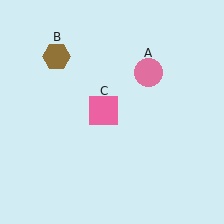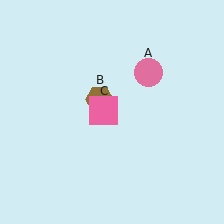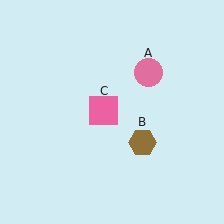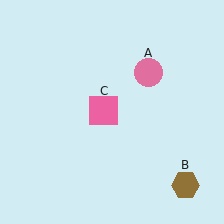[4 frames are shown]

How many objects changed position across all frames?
1 object changed position: brown hexagon (object B).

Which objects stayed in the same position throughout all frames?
Pink circle (object A) and pink square (object C) remained stationary.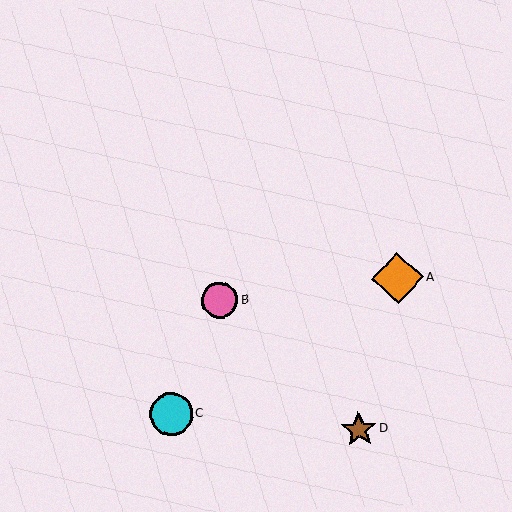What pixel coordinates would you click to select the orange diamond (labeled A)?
Click at (398, 278) to select the orange diamond A.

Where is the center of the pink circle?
The center of the pink circle is at (220, 301).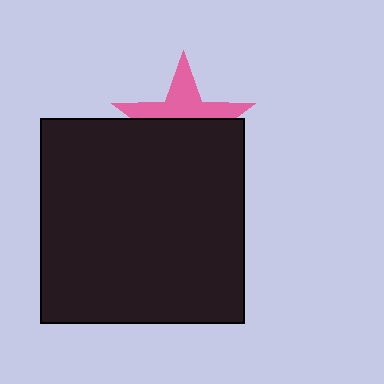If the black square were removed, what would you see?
You would see the complete pink star.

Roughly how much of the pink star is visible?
A small part of it is visible (roughly 42%).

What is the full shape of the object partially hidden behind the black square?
The partially hidden object is a pink star.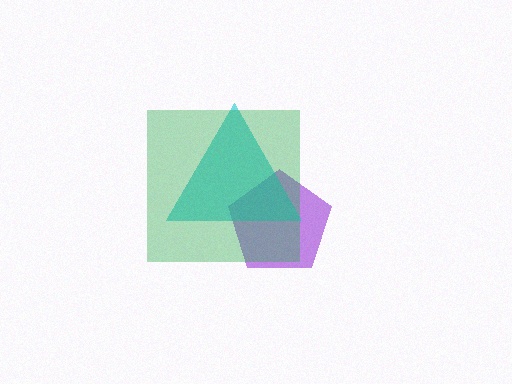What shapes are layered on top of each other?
The layered shapes are: a purple pentagon, a cyan triangle, a green square.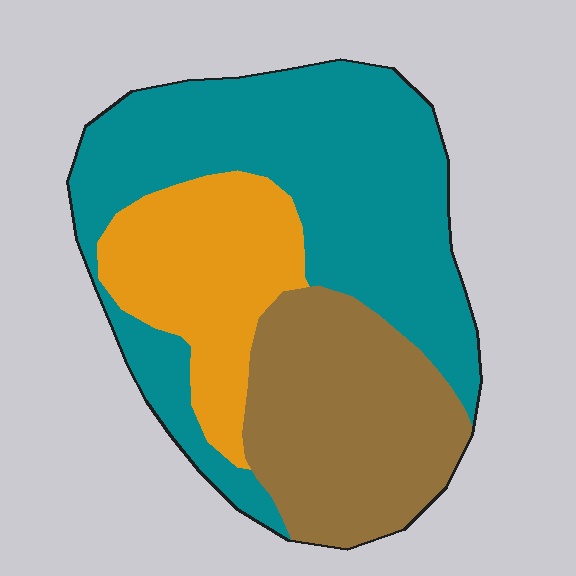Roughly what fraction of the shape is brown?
Brown takes up about one quarter (1/4) of the shape.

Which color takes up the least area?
Orange, at roughly 20%.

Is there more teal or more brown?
Teal.